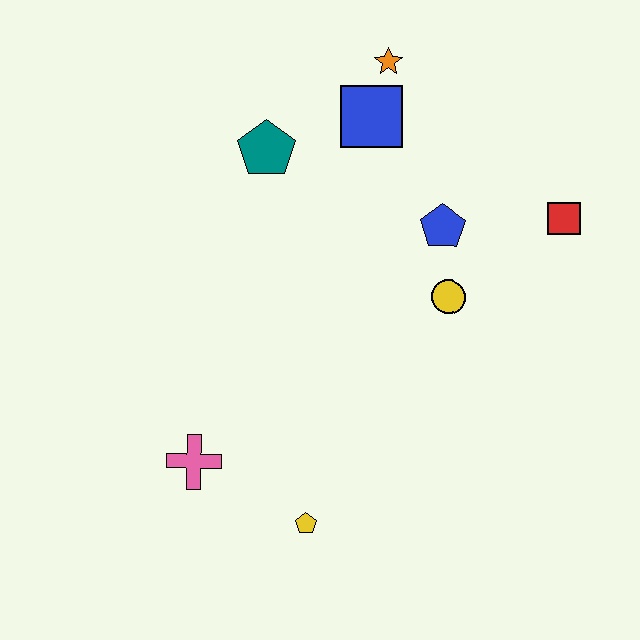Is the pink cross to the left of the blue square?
Yes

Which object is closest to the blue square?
The orange star is closest to the blue square.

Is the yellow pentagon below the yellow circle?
Yes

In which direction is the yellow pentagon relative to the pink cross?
The yellow pentagon is to the right of the pink cross.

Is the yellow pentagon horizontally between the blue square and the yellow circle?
No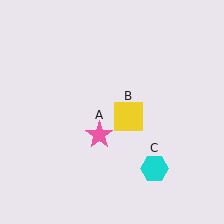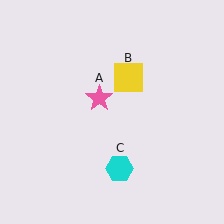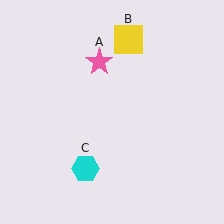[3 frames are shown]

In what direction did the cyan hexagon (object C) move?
The cyan hexagon (object C) moved left.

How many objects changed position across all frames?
3 objects changed position: pink star (object A), yellow square (object B), cyan hexagon (object C).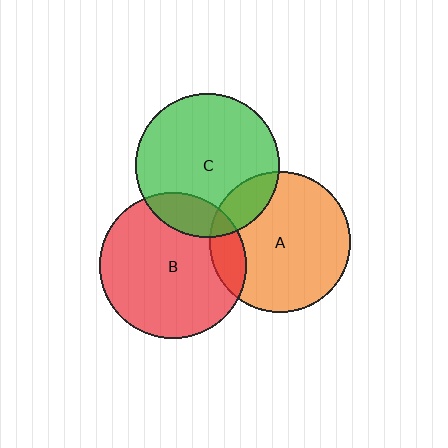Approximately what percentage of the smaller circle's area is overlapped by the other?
Approximately 15%.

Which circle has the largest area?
Circle B (red).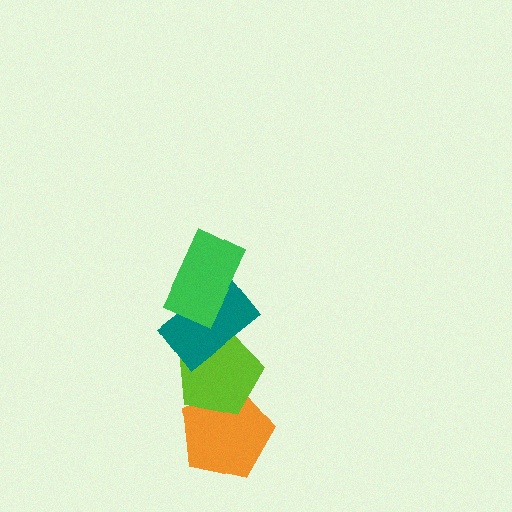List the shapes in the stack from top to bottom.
From top to bottom: the green rectangle, the teal rectangle, the lime pentagon, the orange pentagon.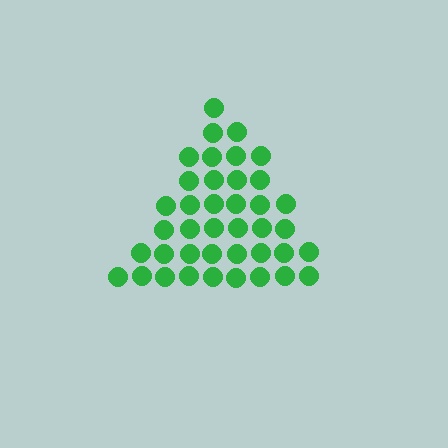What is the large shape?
The large shape is a triangle.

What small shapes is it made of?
It is made of small circles.